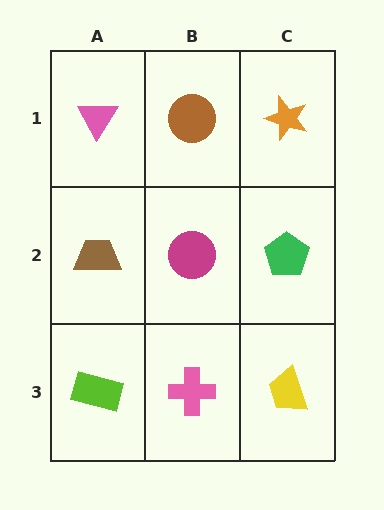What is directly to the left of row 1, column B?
A pink triangle.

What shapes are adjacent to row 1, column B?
A magenta circle (row 2, column B), a pink triangle (row 1, column A), an orange star (row 1, column C).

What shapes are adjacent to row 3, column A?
A brown trapezoid (row 2, column A), a pink cross (row 3, column B).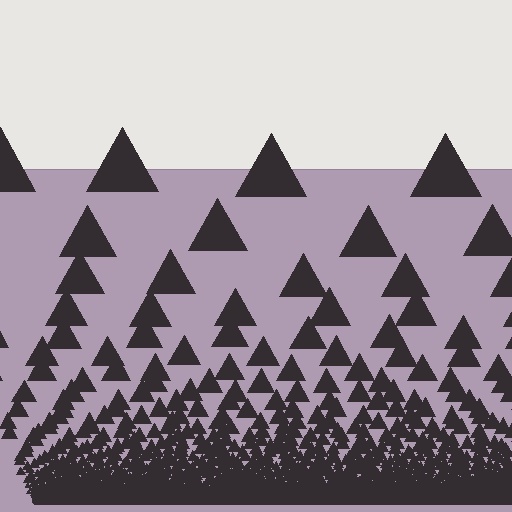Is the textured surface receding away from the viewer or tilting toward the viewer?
The surface appears to tilt toward the viewer. Texture elements get larger and sparser toward the top.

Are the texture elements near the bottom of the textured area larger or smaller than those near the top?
Smaller. The gradient is inverted — elements near the bottom are smaller and denser.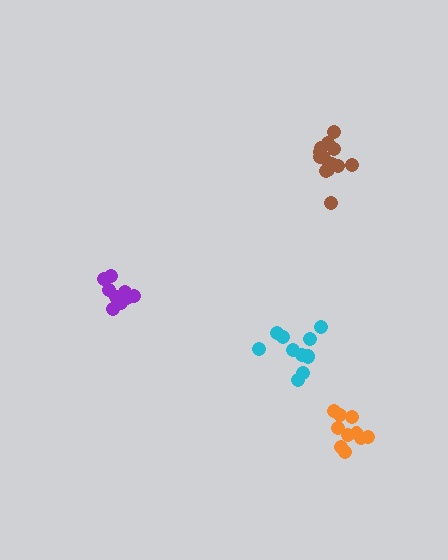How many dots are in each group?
Group 1: 11 dots, Group 2: 14 dots, Group 3: 10 dots, Group 4: 9 dots (44 total).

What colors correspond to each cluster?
The clusters are colored: cyan, brown, orange, purple.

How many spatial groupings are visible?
There are 4 spatial groupings.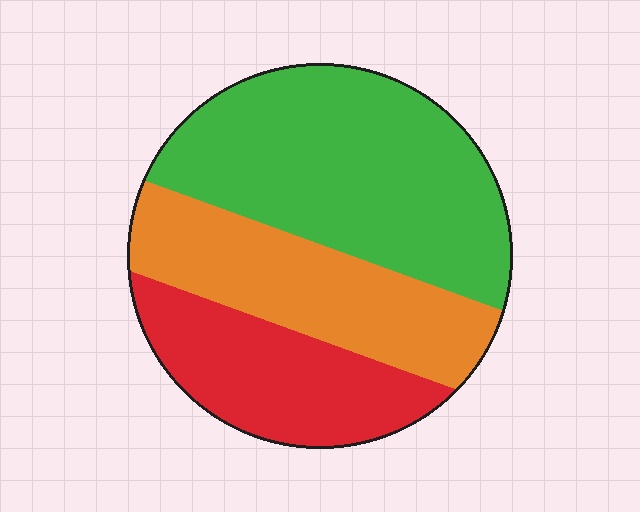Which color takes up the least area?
Red, at roughly 25%.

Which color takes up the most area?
Green, at roughly 45%.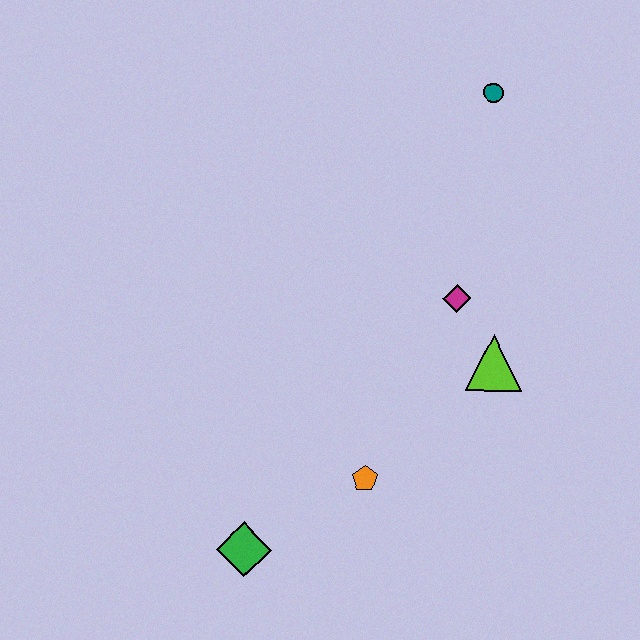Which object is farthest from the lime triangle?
The green diamond is farthest from the lime triangle.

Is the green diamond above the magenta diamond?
No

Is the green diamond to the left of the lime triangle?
Yes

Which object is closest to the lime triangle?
The magenta diamond is closest to the lime triangle.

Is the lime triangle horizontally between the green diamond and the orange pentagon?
No